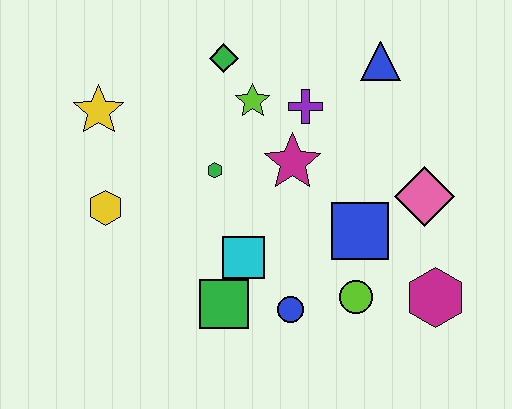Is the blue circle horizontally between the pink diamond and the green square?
Yes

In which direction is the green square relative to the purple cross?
The green square is below the purple cross.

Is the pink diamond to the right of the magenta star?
Yes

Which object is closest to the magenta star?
The purple cross is closest to the magenta star.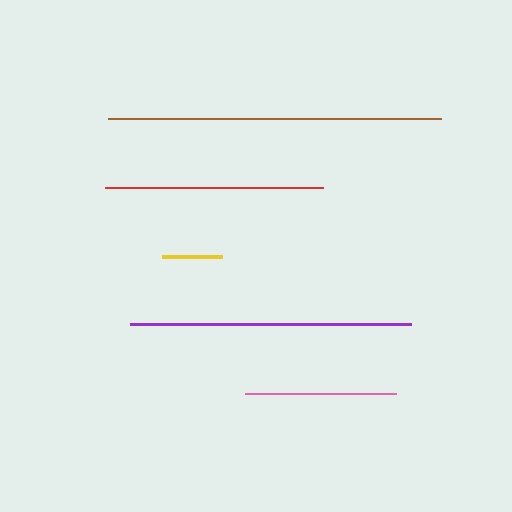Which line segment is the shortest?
The yellow line is the shortest at approximately 60 pixels.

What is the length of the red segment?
The red segment is approximately 218 pixels long.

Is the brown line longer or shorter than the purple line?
The brown line is longer than the purple line.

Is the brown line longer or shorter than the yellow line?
The brown line is longer than the yellow line.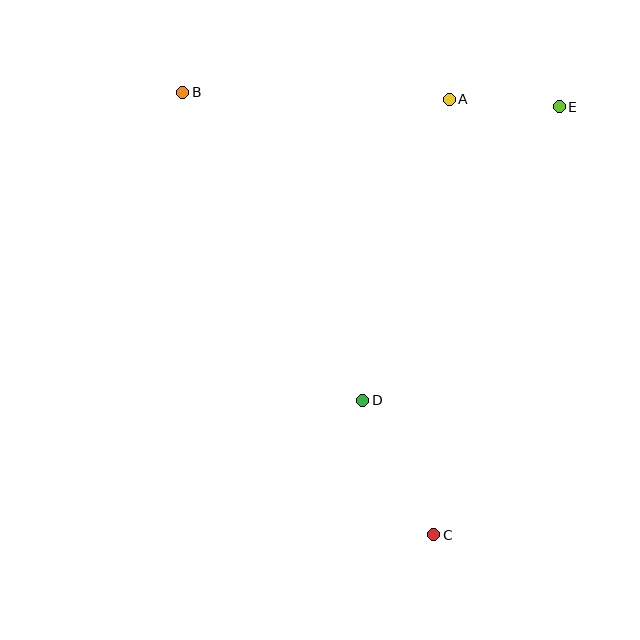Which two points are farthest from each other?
Points B and C are farthest from each other.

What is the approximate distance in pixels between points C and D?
The distance between C and D is approximately 152 pixels.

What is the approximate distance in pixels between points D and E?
The distance between D and E is approximately 353 pixels.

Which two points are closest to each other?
Points A and E are closest to each other.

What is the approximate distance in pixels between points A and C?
The distance between A and C is approximately 436 pixels.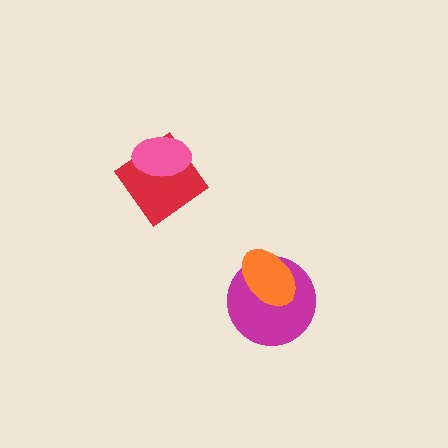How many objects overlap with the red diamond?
1 object overlaps with the red diamond.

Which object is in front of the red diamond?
The pink ellipse is in front of the red diamond.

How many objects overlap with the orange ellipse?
1 object overlaps with the orange ellipse.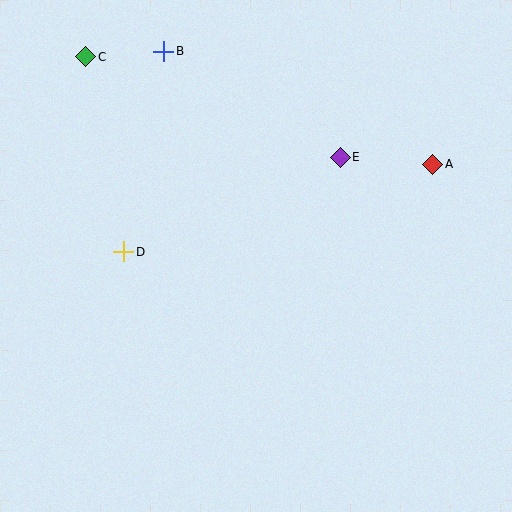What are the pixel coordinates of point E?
Point E is at (340, 157).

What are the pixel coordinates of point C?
Point C is at (86, 57).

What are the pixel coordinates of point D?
Point D is at (124, 252).